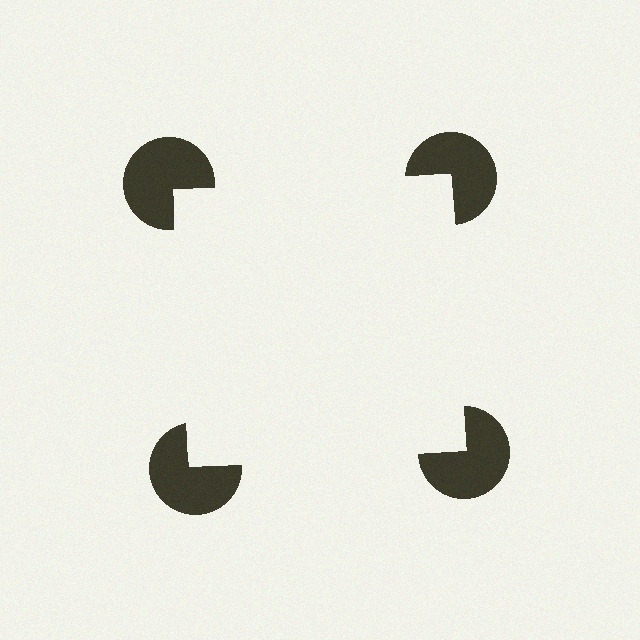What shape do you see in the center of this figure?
An illusory square — its edges are inferred from the aligned wedge cuts in the pac-man discs, not physically drawn.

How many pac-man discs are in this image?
There are 4 — one at each vertex of the illusory square.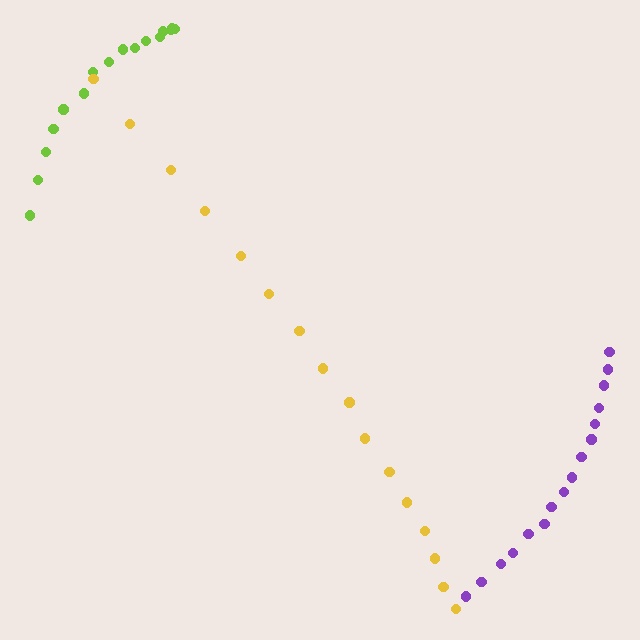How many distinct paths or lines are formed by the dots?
There are 3 distinct paths.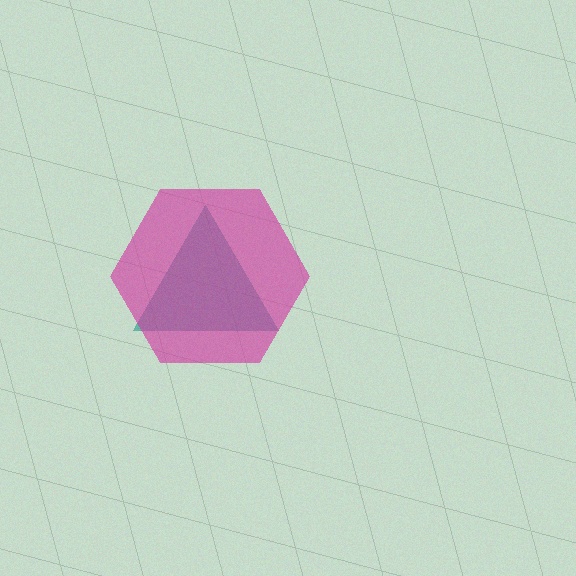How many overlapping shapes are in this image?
There are 2 overlapping shapes in the image.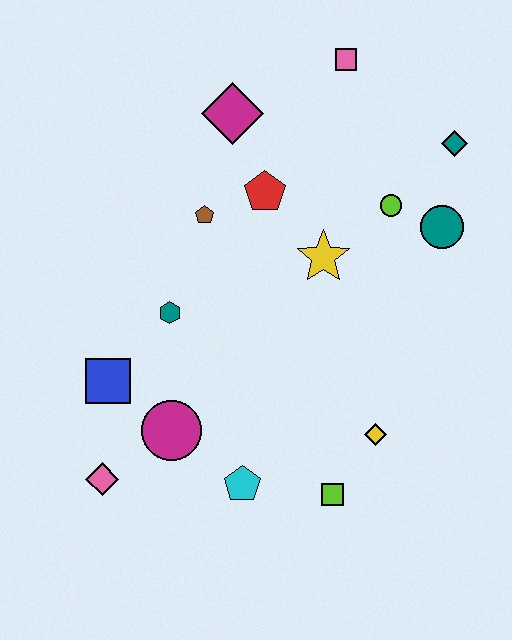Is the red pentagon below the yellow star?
No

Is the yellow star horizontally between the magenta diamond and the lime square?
Yes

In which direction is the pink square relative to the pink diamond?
The pink square is above the pink diamond.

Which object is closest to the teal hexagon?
The blue square is closest to the teal hexagon.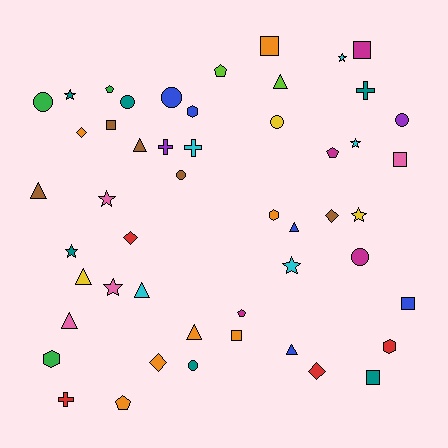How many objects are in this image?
There are 50 objects.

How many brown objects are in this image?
There are 5 brown objects.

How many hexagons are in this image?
There are 4 hexagons.